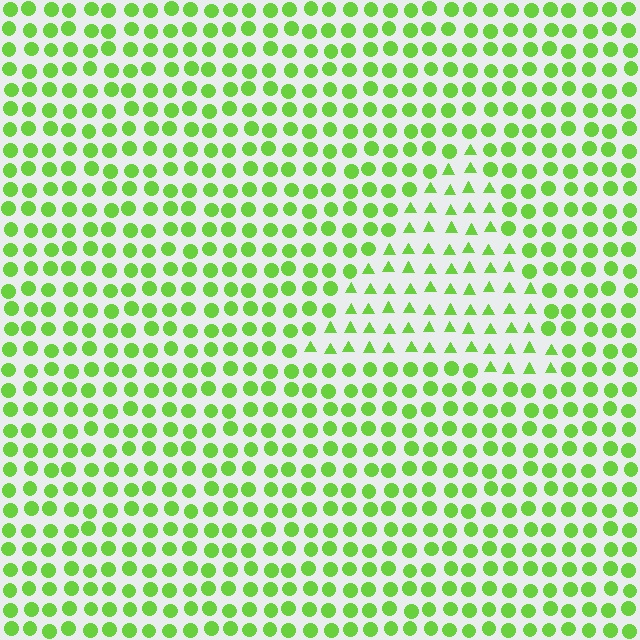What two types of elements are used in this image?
The image uses triangles inside the triangle region and circles outside it.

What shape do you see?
I see a triangle.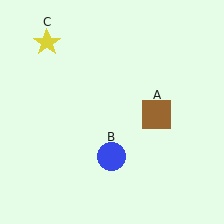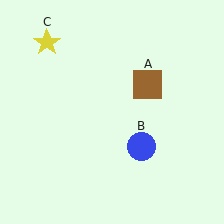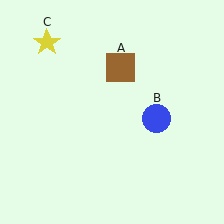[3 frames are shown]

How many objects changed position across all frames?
2 objects changed position: brown square (object A), blue circle (object B).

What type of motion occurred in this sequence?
The brown square (object A), blue circle (object B) rotated counterclockwise around the center of the scene.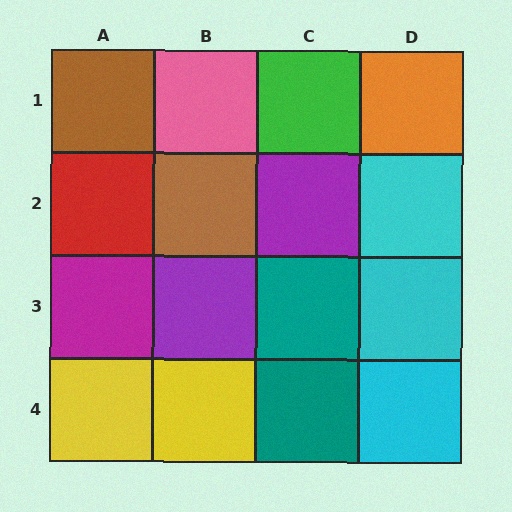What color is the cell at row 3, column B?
Purple.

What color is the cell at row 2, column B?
Brown.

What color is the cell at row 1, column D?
Orange.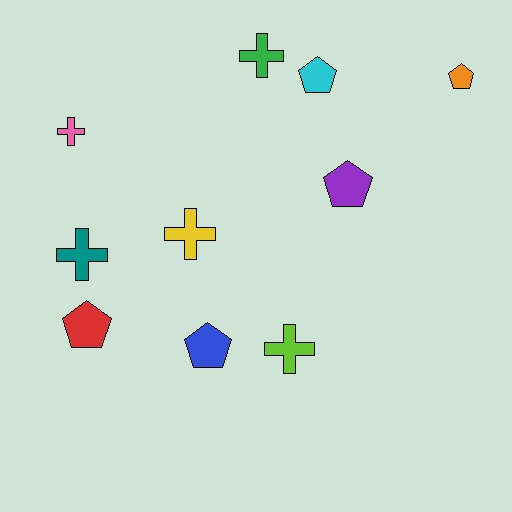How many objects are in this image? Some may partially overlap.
There are 10 objects.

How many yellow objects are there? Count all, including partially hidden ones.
There is 1 yellow object.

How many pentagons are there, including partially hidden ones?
There are 5 pentagons.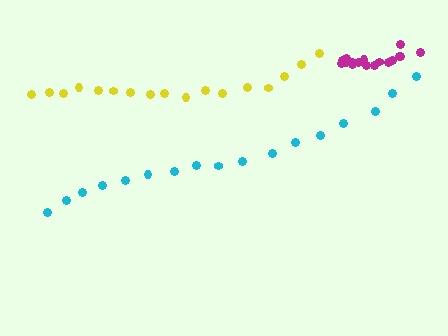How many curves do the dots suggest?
There are 3 distinct paths.